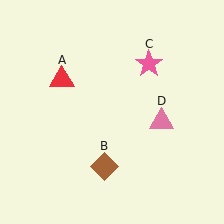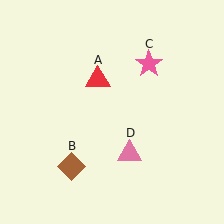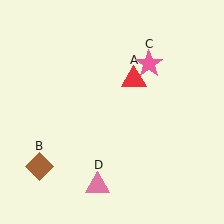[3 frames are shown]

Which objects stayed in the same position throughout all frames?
Pink star (object C) remained stationary.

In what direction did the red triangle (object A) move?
The red triangle (object A) moved right.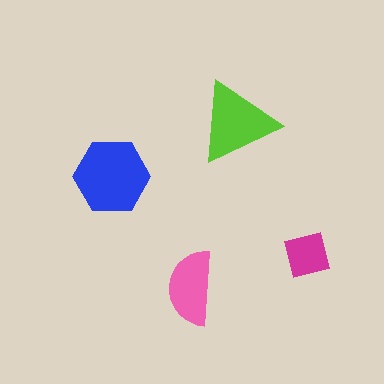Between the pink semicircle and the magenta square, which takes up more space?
The pink semicircle.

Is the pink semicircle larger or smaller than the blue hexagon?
Smaller.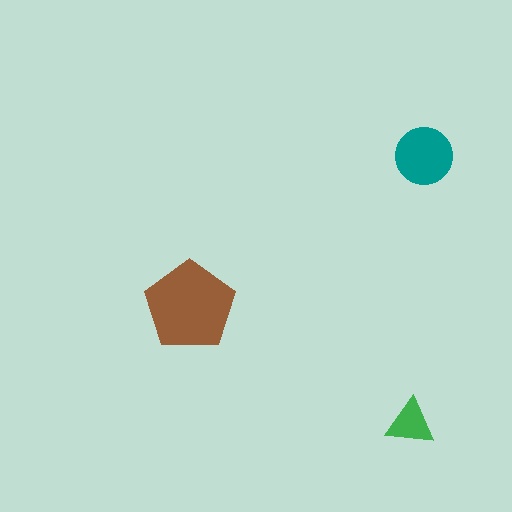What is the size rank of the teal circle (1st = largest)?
2nd.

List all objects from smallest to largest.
The green triangle, the teal circle, the brown pentagon.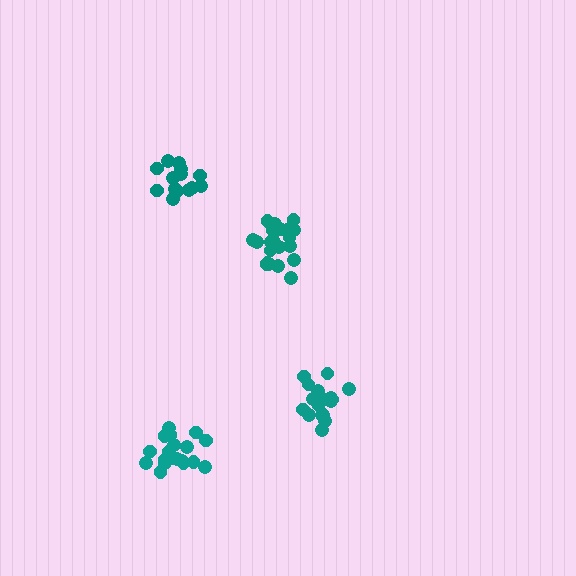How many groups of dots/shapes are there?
There are 4 groups.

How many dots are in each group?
Group 1: 20 dots, Group 2: 21 dots, Group 3: 15 dots, Group 4: 18 dots (74 total).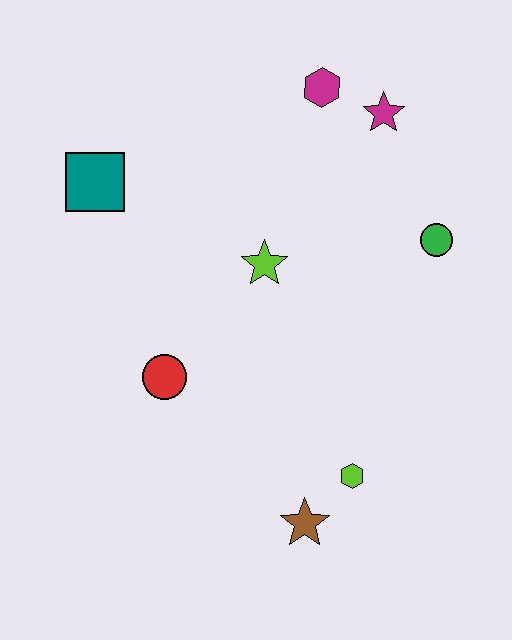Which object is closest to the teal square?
The lime star is closest to the teal square.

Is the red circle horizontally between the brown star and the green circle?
No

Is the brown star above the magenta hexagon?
No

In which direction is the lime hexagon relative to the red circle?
The lime hexagon is to the right of the red circle.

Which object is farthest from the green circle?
The teal square is farthest from the green circle.